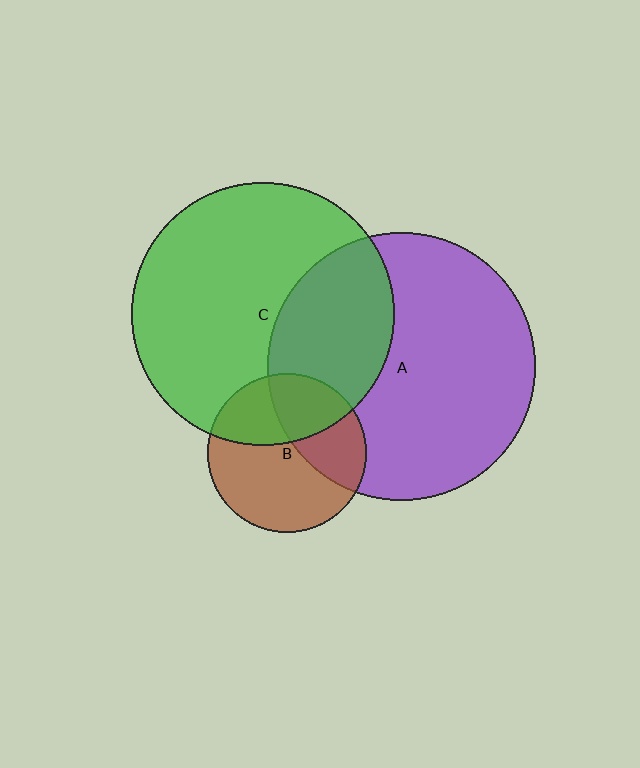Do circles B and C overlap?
Yes.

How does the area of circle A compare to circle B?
Approximately 2.8 times.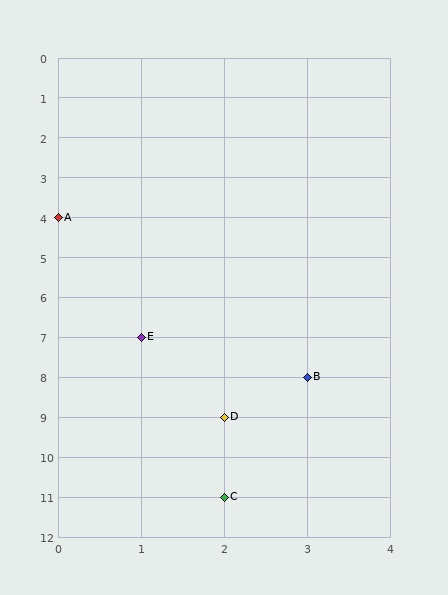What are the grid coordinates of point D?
Point D is at grid coordinates (2, 9).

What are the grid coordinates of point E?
Point E is at grid coordinates (1, 7).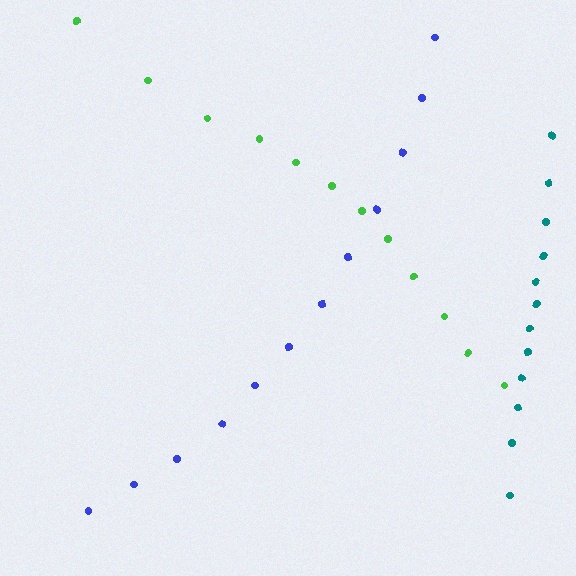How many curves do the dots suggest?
There are 3 distinct paths.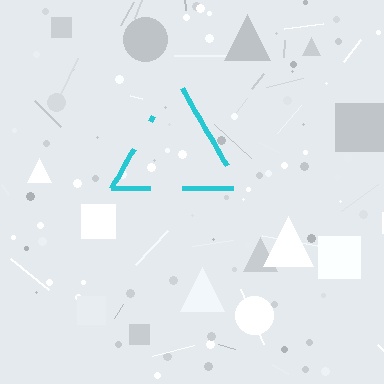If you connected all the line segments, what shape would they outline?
They would outline a triangle.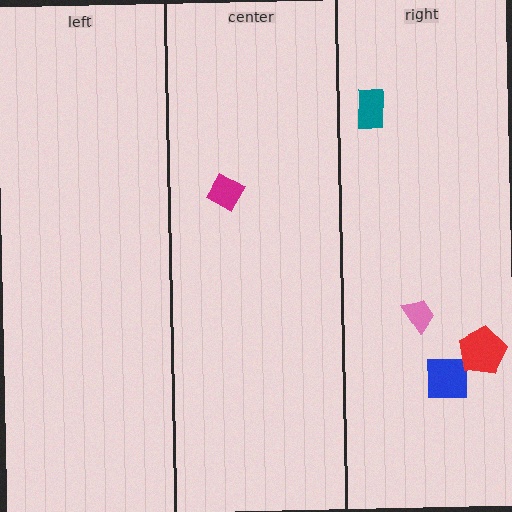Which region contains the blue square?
The right region.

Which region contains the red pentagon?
The right region.